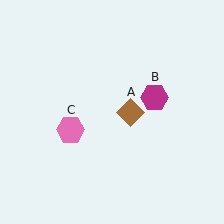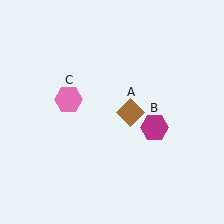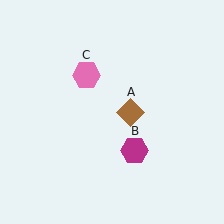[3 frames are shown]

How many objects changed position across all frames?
2 objects changed position: magenta hexagon (object B), pink hexagon (object C).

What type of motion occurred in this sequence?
The magenta hexagon (object B), pink hexagon (object C) rotated clockwise around the center of the scene.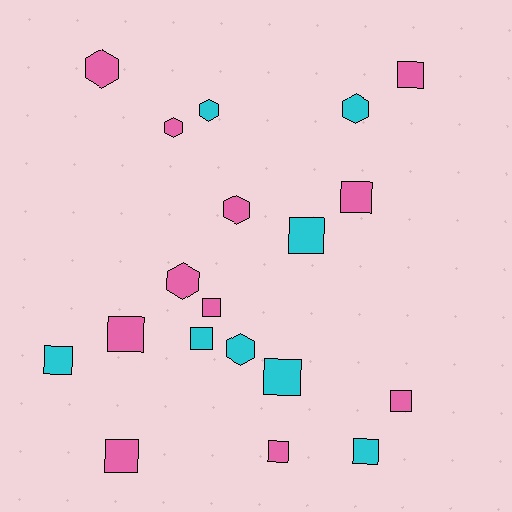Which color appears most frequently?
Pink, with 11 objects.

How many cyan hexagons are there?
There are 3 cyan hexagons.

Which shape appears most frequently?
Square, with 12 objects.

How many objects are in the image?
There are 19 objects.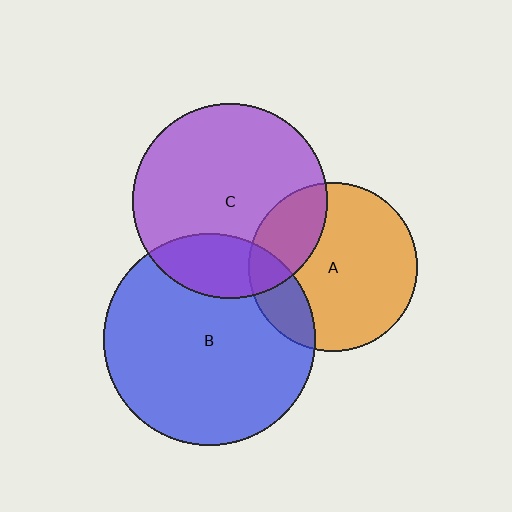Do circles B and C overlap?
Yes.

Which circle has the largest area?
Circle B (blue).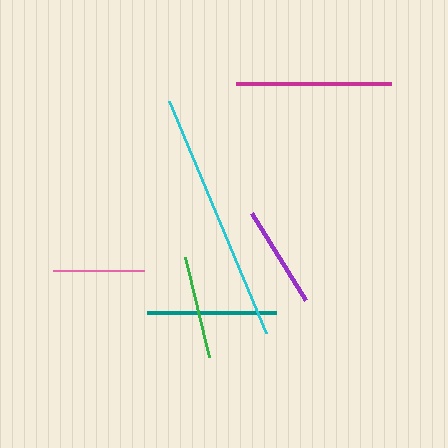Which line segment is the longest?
The cyan line is the longest at approximately 251 pixels.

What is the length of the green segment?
The green segment is approximately 103 pixels long.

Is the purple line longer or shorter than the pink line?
The purple line is longer than the pink line.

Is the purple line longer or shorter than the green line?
The green line is longer than the purple line.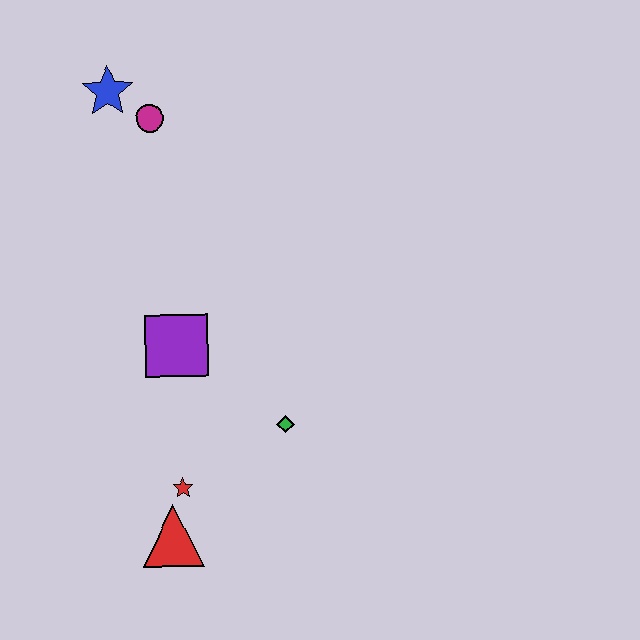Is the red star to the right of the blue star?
Yes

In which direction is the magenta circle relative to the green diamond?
The magenta circle is above the green diamond.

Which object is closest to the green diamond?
The red star is closest to the green diamond.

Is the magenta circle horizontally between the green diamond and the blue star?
Yes